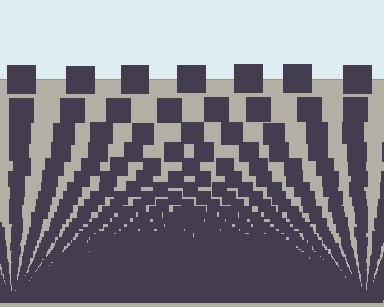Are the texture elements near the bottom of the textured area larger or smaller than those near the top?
Smaller. The gradient is inverted — elements near the bottom are smaller and denser.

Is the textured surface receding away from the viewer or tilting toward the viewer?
The surface appears to tilt toward the viewer. Texture elements get larger and sparser toward the top.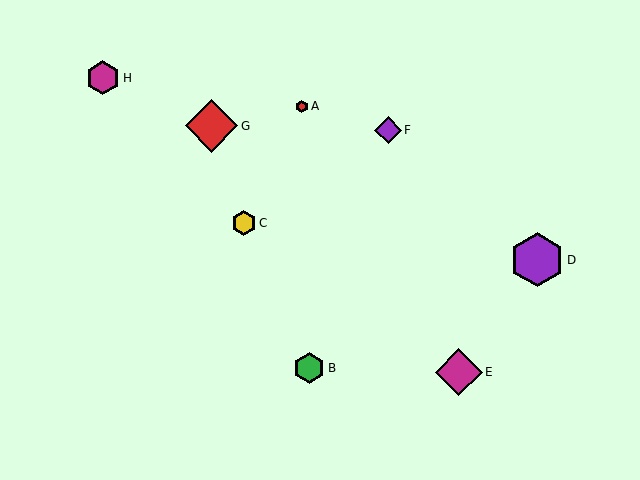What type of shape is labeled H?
Shape H is a magenta hexagon.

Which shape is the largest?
The purple hexagon (labeled D) is the largest.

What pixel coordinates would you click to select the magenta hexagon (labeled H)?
Click at (103, 78) to select the magenta hexagon H.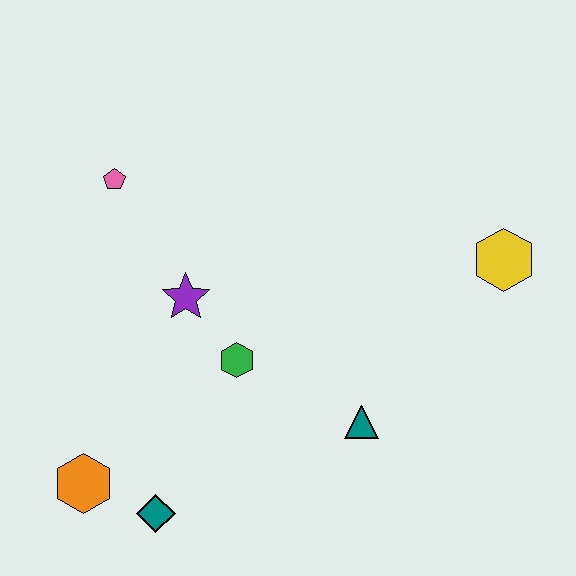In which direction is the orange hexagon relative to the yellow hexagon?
The orange hexagon is to the left of the yellow hexagon.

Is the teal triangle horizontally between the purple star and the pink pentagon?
No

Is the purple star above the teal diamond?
Yes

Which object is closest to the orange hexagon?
The teal diamond is closest to the orange hexagon.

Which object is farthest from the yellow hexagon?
The orange hexagon is farthest from the yellow hexagon.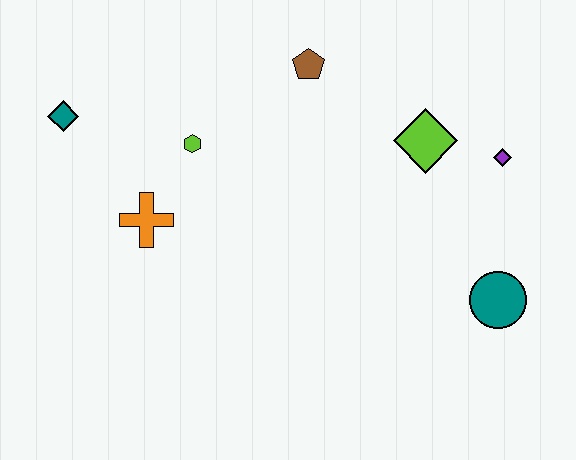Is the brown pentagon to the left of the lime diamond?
Yes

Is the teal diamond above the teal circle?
Yes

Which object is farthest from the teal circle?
The teal diamond is farthest from the teal circle.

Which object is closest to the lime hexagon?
The orange cross is closest to the lime hexagon.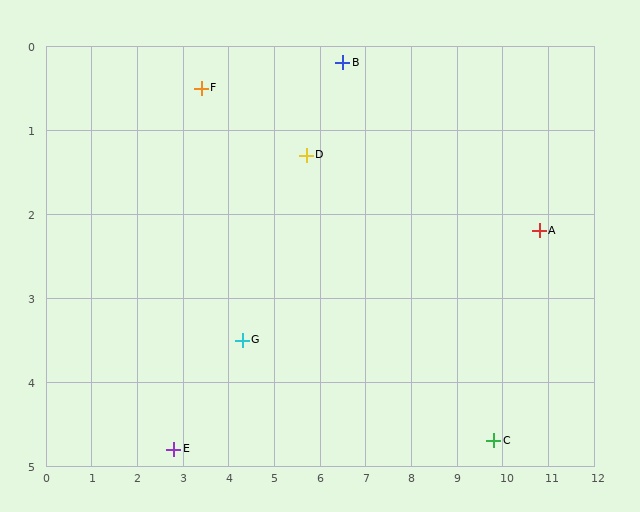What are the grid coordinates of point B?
Point B is at approximately (6.5, 0.2).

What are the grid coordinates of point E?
Point E is at approximately (2.8, 4.8).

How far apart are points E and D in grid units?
Points E and D are about 4.5 grid units apart.